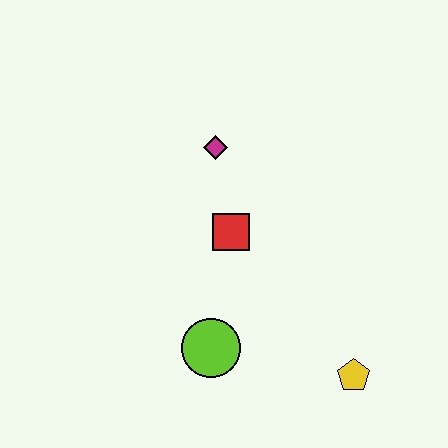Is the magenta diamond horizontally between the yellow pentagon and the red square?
No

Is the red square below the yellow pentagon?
No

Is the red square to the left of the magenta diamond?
No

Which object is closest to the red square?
The magenta diamond is closest to the red square.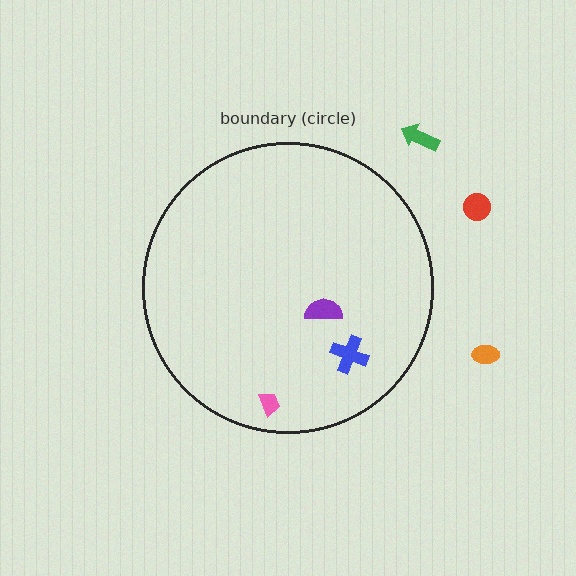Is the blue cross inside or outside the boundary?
Inside.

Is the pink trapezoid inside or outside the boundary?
Inside.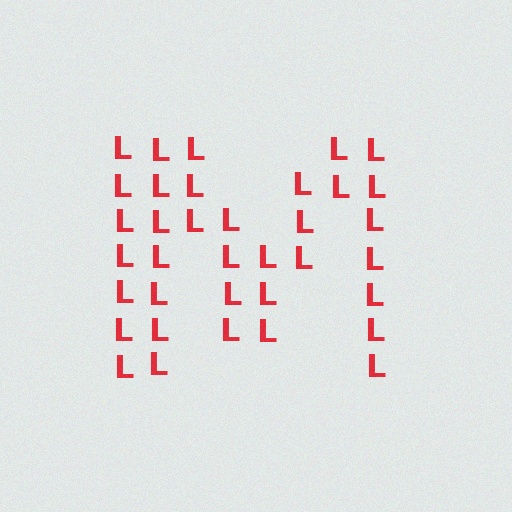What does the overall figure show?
The overall figure shows the letter M.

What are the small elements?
The small elements are letter L's.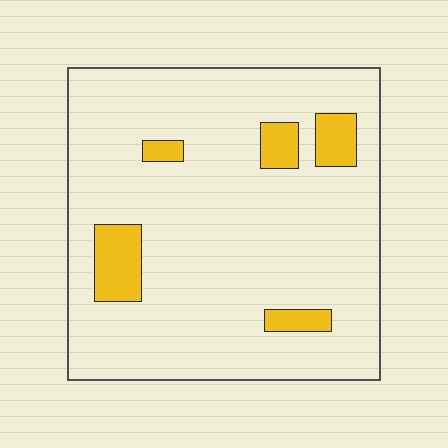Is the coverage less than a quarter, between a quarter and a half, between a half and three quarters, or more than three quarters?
Less than a quarter.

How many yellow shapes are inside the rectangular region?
5.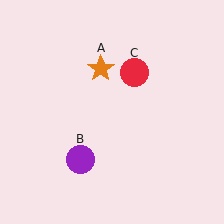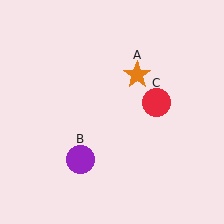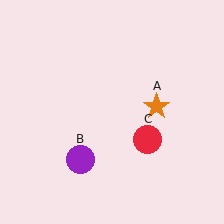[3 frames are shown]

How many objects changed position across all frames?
2 objects changed position: orange star (object A), red circle (object C).